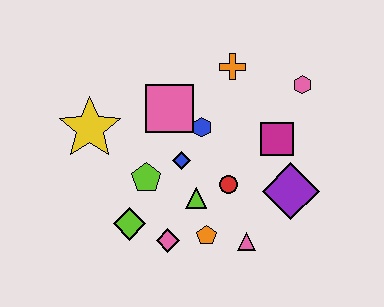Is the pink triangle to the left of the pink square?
No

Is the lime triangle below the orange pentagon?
No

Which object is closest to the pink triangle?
The orange pentagon is closest to the pink triangle.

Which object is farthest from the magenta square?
The yellow star is farthest from the magenta square.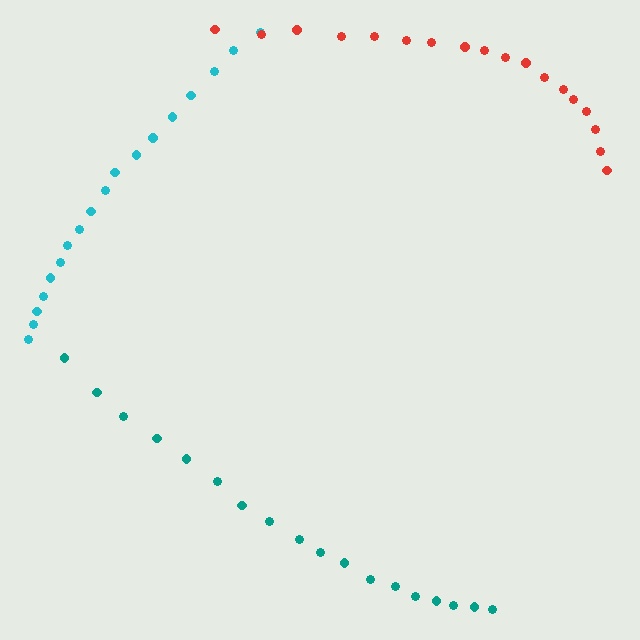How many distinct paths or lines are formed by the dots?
There are 3 distinct paths.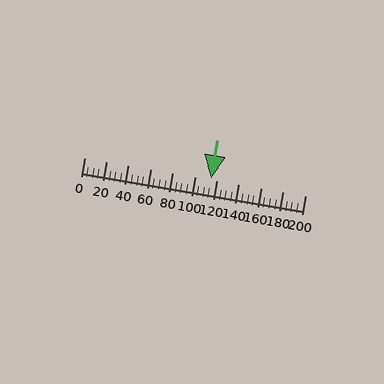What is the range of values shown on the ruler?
The ruler shows values from 0 to 200.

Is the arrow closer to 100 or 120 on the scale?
The arrow is closer to 120.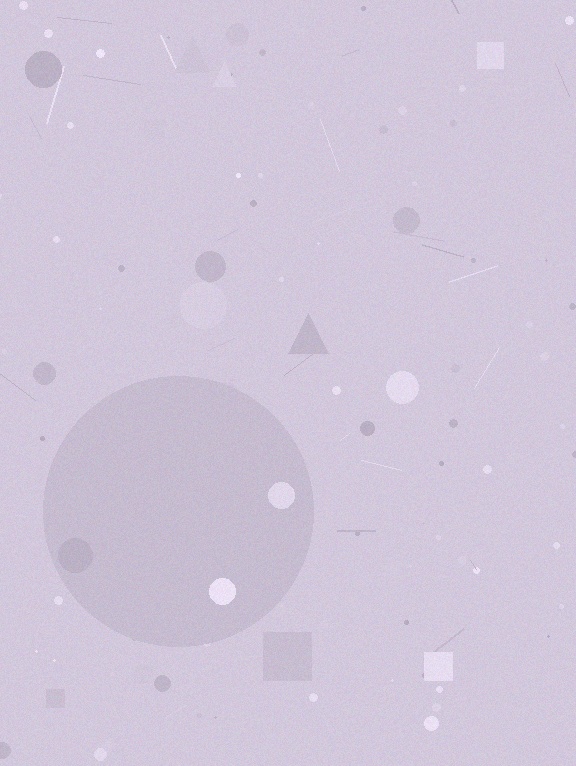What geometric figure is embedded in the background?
A circle is embedded in the background.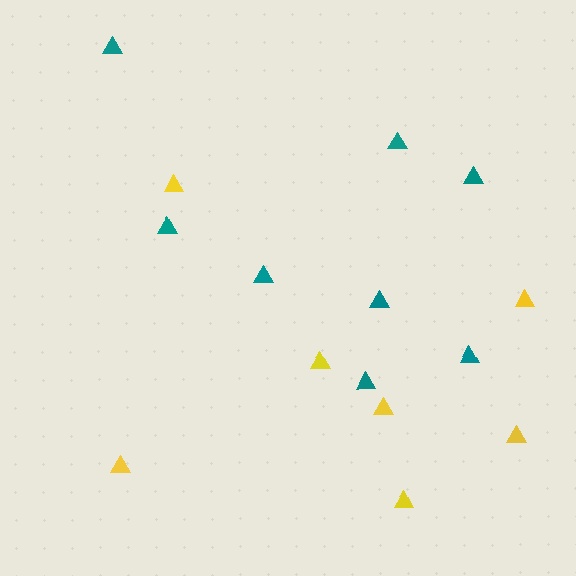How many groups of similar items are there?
There are 2 groups: one group of yellow triangles (7) and one group of teal triangles (8).